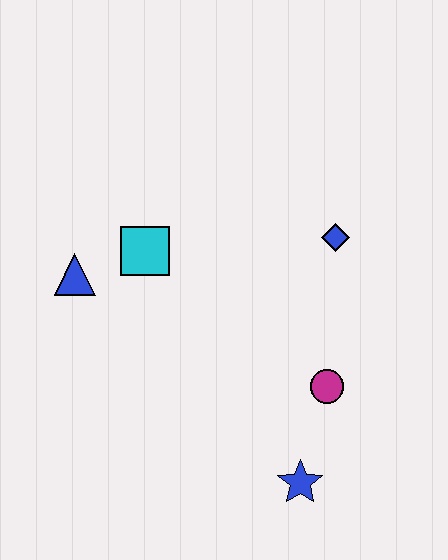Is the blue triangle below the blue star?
No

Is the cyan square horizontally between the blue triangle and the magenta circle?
Yes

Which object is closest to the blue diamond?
The magenta circle is closest to the blue diamond.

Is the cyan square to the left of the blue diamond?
Yes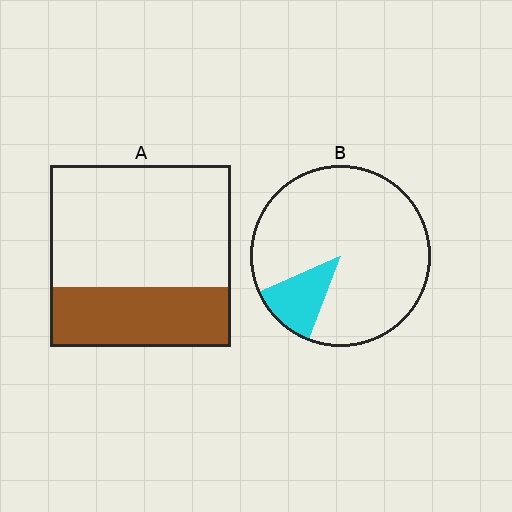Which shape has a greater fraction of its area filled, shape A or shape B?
Shape A.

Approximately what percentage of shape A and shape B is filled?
A is approximately 35% and B is approximately 15%.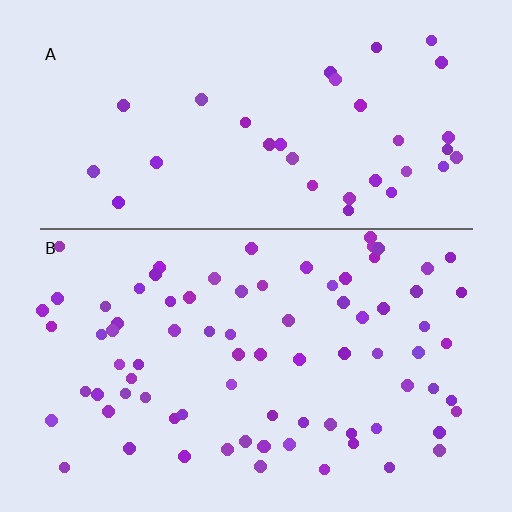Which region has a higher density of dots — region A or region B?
B (the bottom).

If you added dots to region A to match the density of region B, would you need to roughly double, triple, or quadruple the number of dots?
Approximately double.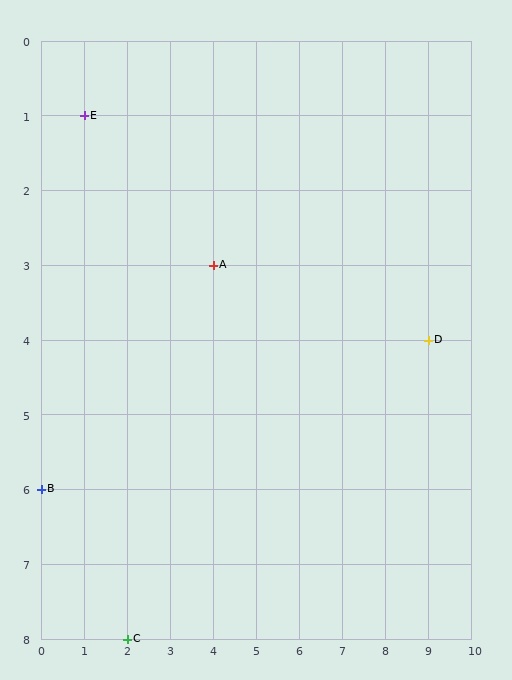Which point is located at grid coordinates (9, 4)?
Point D is at (9, 4).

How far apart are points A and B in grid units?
Points A and B are 4 columns and 3 rows apart (about 5.0 grid units diagonally).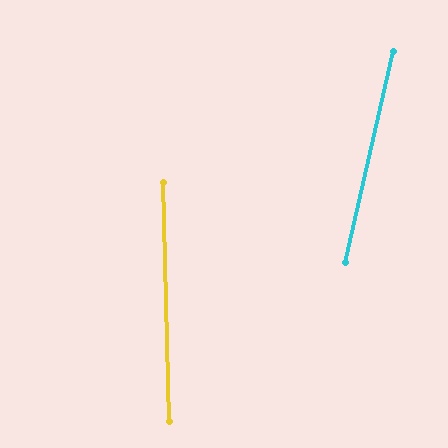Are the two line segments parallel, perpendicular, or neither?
Neither parallel nor perpendicular — they differ by about 14°.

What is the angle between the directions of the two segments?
Approximately 14 degrees.